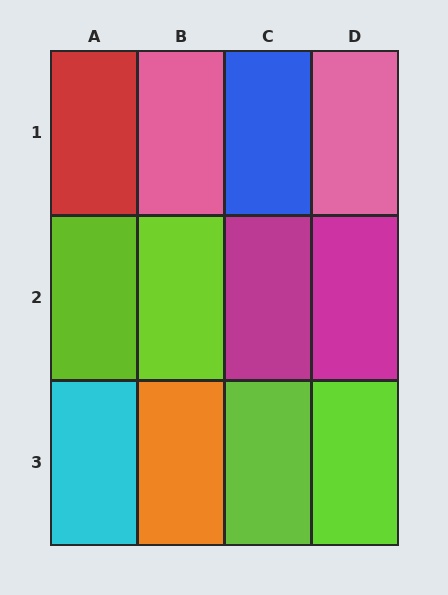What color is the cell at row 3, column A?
Cyan.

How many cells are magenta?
2 cells are magenta.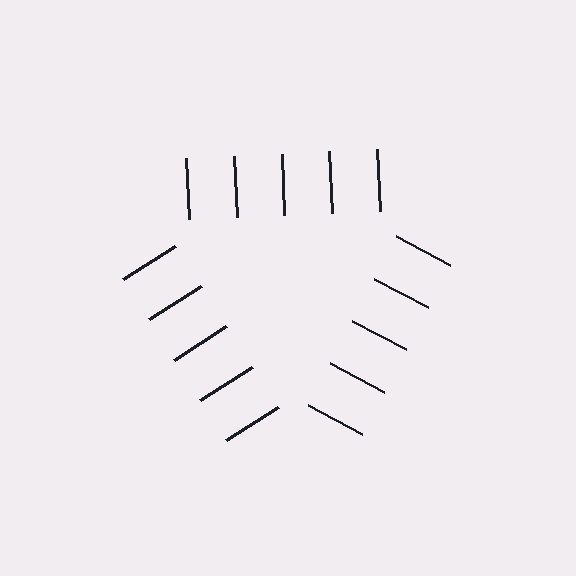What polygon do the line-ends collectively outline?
An illusory triangle — the line segments terminate on its edges but no continuous stroke is drawn.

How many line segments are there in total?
15 — 5 along each of the 3 edges.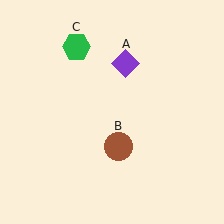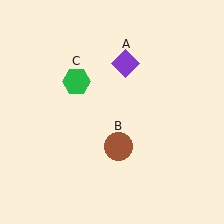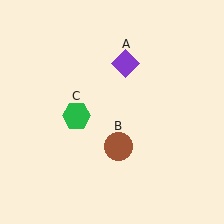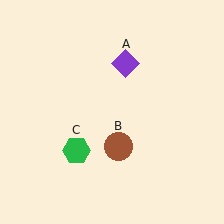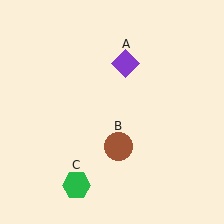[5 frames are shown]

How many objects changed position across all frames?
1 object changed position: green hexagon (object C).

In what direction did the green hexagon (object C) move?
The green hexagon (object C) moved down.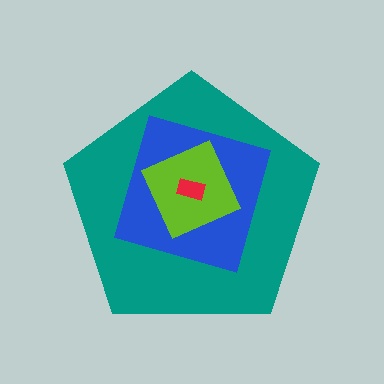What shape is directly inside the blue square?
The lime diamond.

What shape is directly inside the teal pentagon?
The blue square.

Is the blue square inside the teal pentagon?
Yes.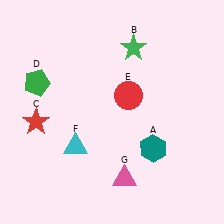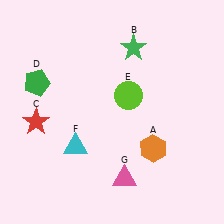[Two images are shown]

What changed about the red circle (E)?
In Image 1, E is red. In Image 2, it changed to lime.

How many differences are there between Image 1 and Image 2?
There are 2 differences between the two images.